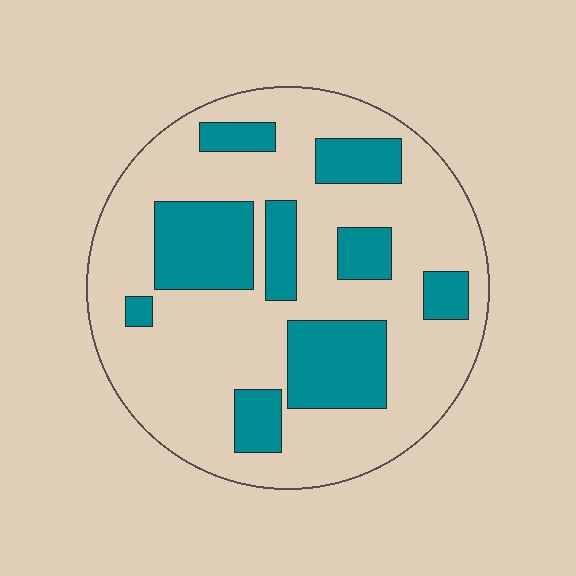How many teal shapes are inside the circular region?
9.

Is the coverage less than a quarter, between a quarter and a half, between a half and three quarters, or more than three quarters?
Between a quarter and a half.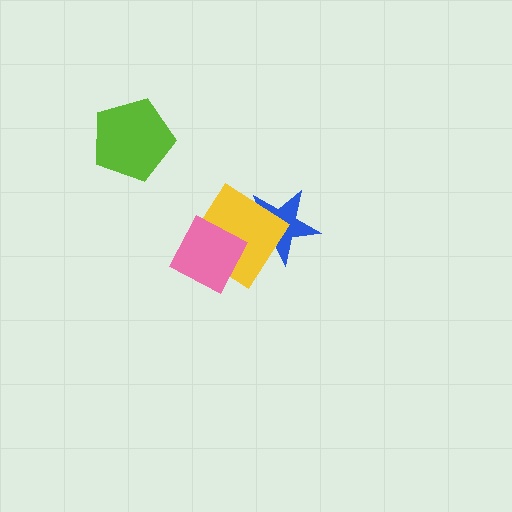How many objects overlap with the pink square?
1 object overlaps with the pink square.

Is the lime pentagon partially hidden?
No, no other shape covers it.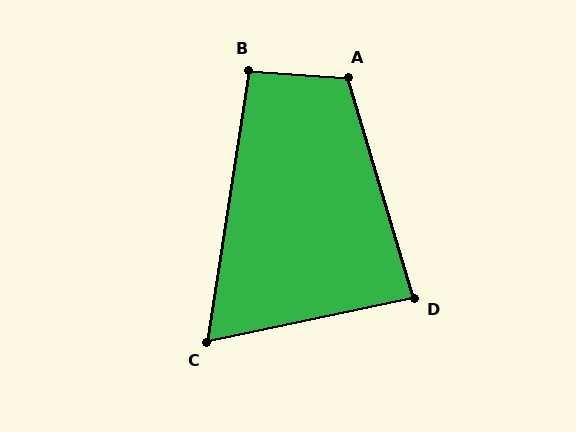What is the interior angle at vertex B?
Approximately 95 degrees (approximately right).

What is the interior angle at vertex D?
Approximately 85 degrees (approximately right).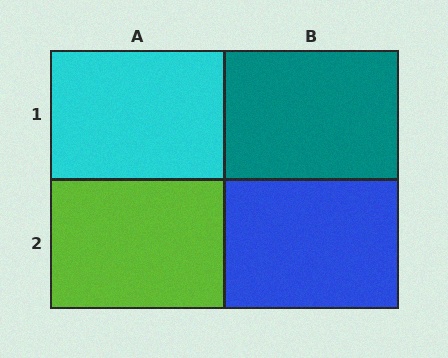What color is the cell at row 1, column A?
Cyan.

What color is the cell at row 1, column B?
Teal.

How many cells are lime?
1 cell is lime.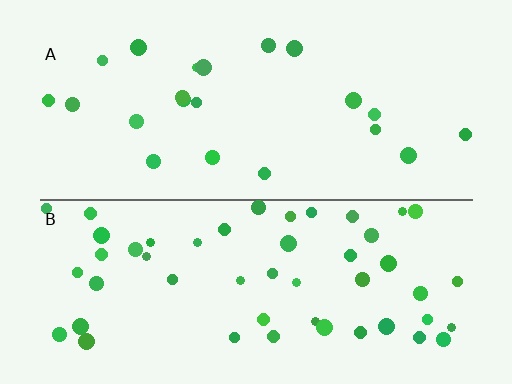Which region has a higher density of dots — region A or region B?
B (the bottom).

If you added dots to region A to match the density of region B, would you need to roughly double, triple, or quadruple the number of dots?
Approximately double.